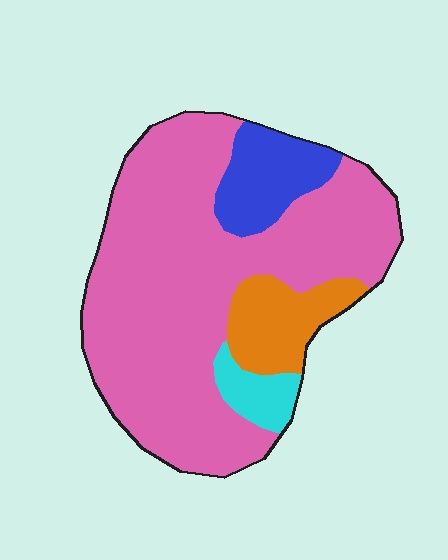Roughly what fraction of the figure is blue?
Blue takes up about one tenth (1/10) of the figure.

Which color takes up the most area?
Pink, at roughly 70%.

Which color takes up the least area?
Cyan, at roughly 5%.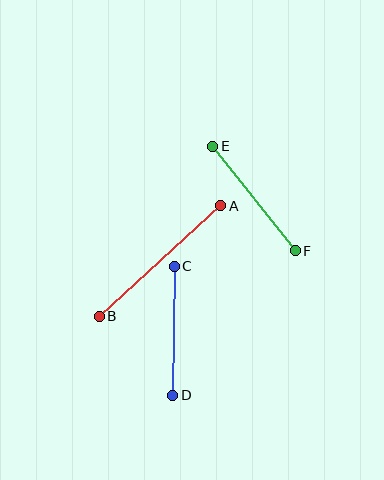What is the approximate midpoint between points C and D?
The midpoint is at approximately (174, 331) pixels.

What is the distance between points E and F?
The distance is approximately 133 pixels.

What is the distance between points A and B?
The distance is approximately 164 pixels.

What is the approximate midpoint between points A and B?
The midpoint is at approximately (160, 261) pixels.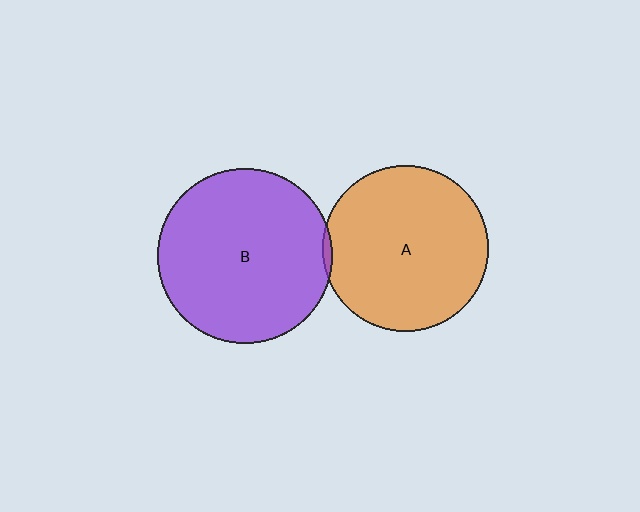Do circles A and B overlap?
Yes.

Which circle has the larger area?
Circle B (purple).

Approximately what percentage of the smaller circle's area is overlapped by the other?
Approximately 5%.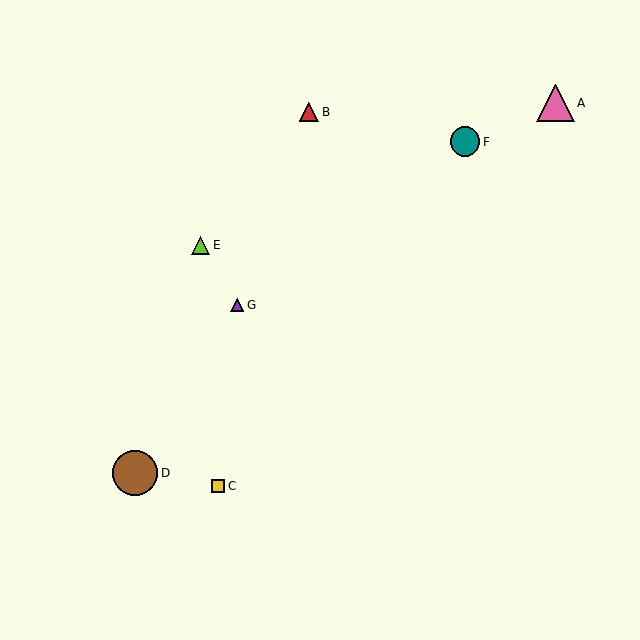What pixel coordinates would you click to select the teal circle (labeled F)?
Click at (465, 142) to select the teal circle F.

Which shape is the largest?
The brown circle (labeled D) is the largest.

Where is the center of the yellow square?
The center of the yellow square is at (218, 486).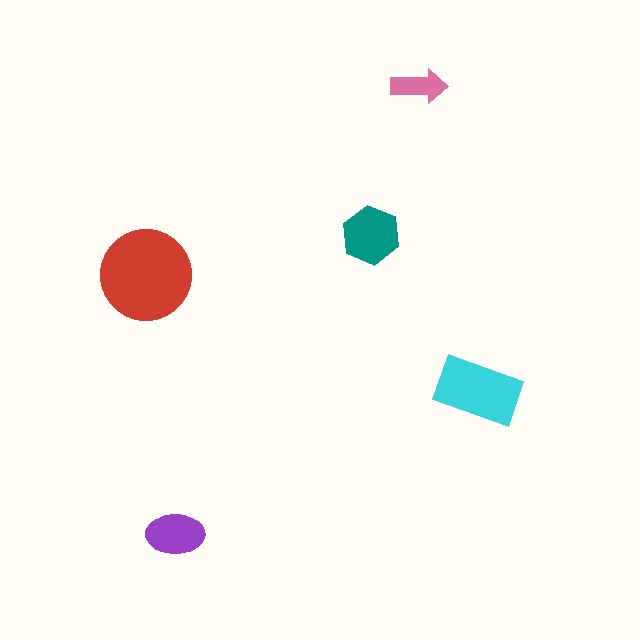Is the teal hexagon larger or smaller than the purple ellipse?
Larger.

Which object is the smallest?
The pink arrow.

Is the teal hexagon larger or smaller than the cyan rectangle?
Smaller.